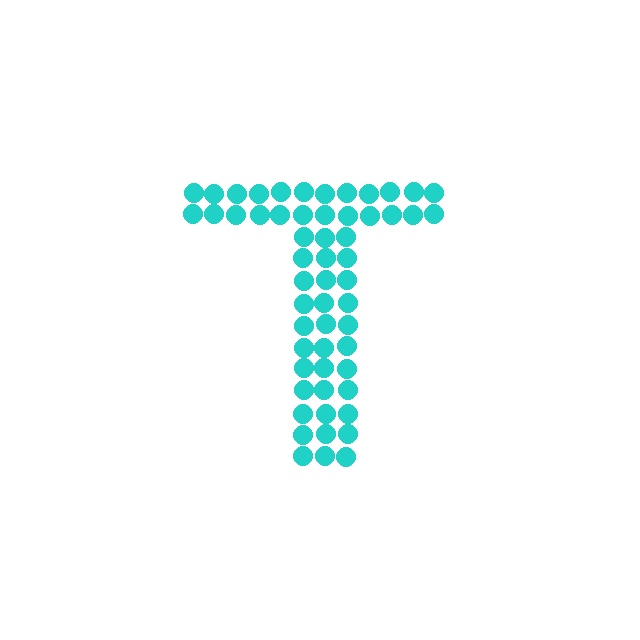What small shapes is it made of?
It is made of small circles.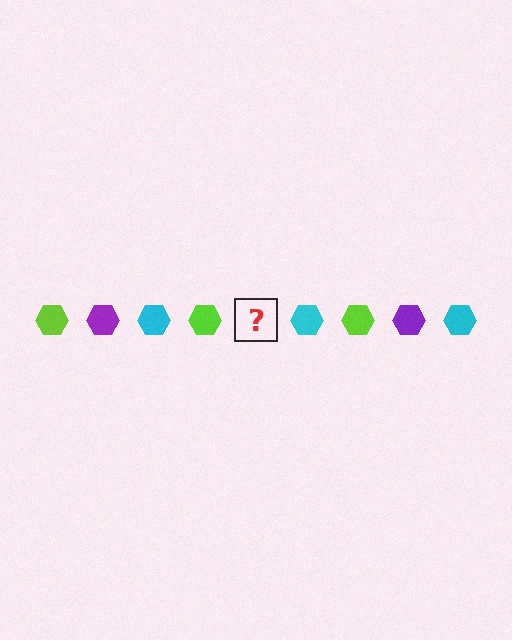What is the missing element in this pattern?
The missing element is a purple hexagon.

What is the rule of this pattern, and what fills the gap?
The rule is that the pattern cycles through lime, purple, cyan hexagons. The gap should be filled with a purple hexagon.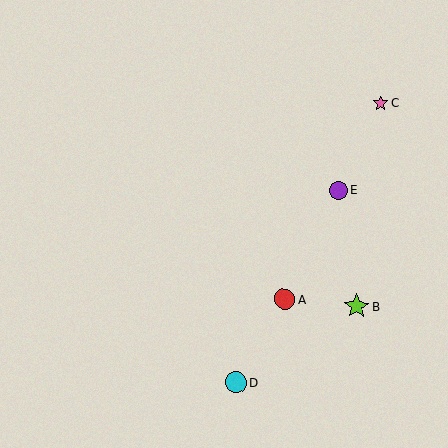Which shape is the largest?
The lime star (labeled B) is the largest.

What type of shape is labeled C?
Shape C is a pink star.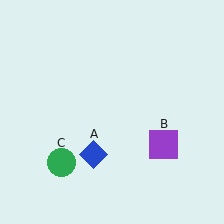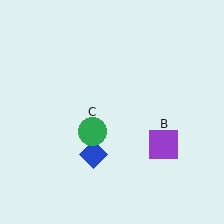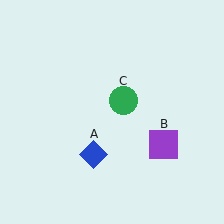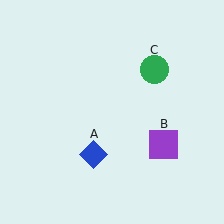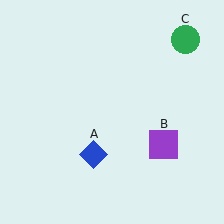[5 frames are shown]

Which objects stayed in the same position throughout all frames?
Blue diamond (object A) and purple square (object B) remained stationary.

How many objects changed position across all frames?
1 object changed position: green circle (object C).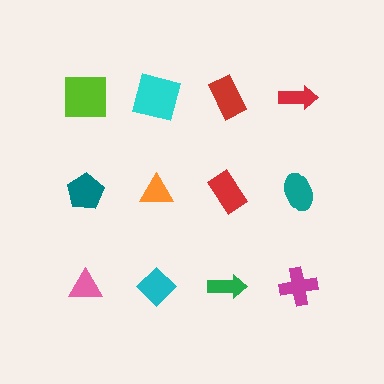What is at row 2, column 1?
A teal pentagon.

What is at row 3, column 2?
A cyan diamond.